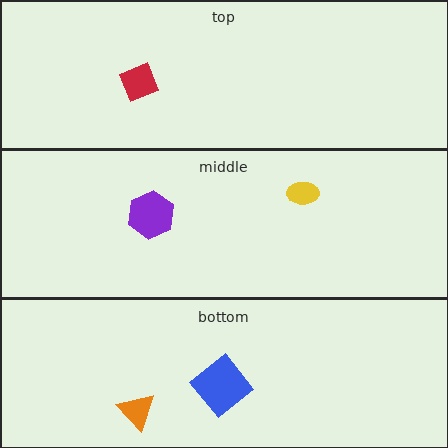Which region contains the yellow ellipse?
The middle region.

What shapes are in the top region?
The red diamond.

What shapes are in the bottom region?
The orange triangle, the blue diamond.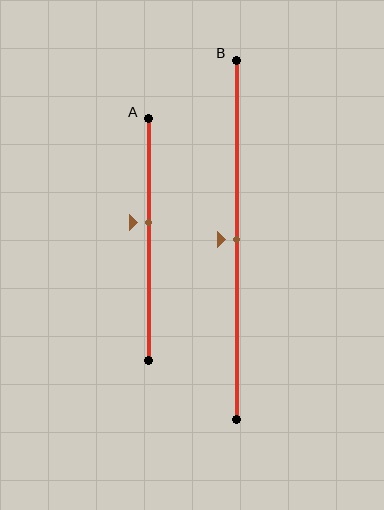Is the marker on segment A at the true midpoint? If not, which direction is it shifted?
No, the marker on segment A is shifted upward by about 7% of the segment length.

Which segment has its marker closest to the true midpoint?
Segment B has its marker closest to the true midpoint.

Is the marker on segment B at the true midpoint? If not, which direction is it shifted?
Yes, the marker on segment B is at the true midpoint.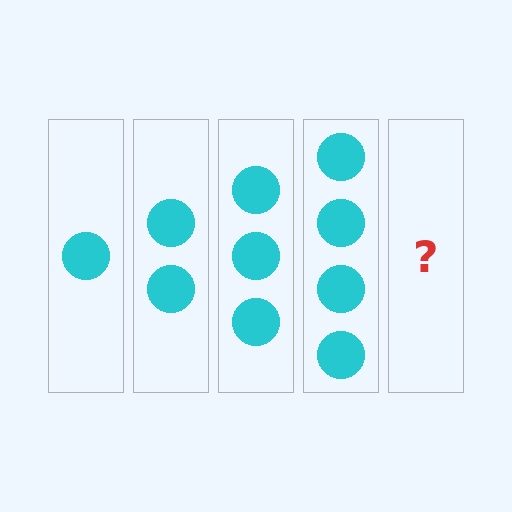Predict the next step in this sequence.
The next step is 5 circles.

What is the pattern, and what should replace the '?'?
The pattern is that each step adds one more circle. The '?' should be 5 circles.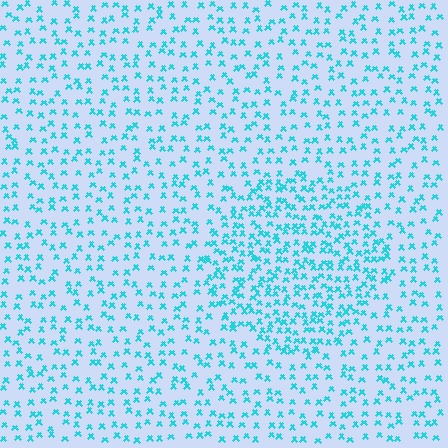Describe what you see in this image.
The image contains small cyan elements arranged at two different densities. A circle-shaped region is visible where the elements are more densely packed than the surrounding area.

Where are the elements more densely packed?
The elements are more densely packed inside the circle boundary.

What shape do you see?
I see a circle.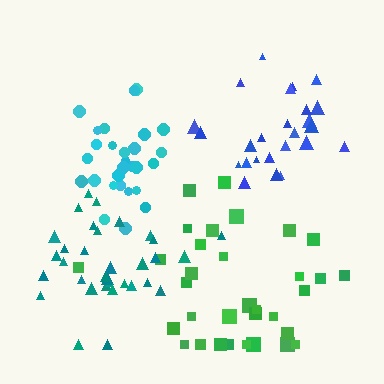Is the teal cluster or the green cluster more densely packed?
Teal.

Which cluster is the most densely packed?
Cyan.